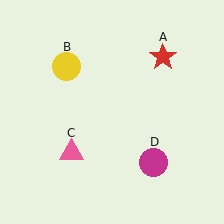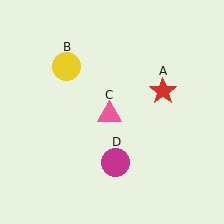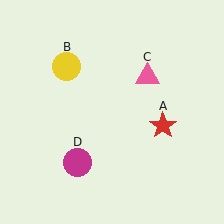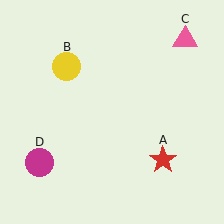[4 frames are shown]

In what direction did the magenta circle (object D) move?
The magenta circle (object D) moved left.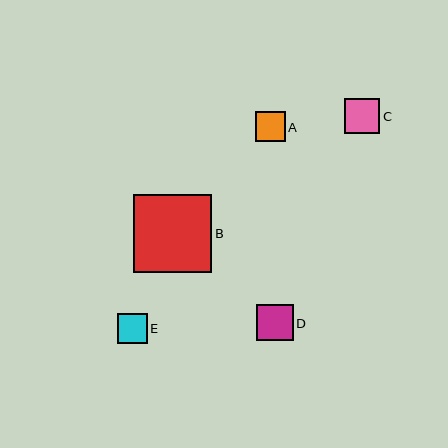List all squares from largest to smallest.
From largest to smallest: B, D, C, E, A.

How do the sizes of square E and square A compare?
Square E and square A are approximately the same size.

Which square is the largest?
Square B is the largest with a size of approximately 78 pixels.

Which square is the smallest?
Square A is the smallest with a size of approximately 29 pixels.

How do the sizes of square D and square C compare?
Square D and square C are approximately the same size.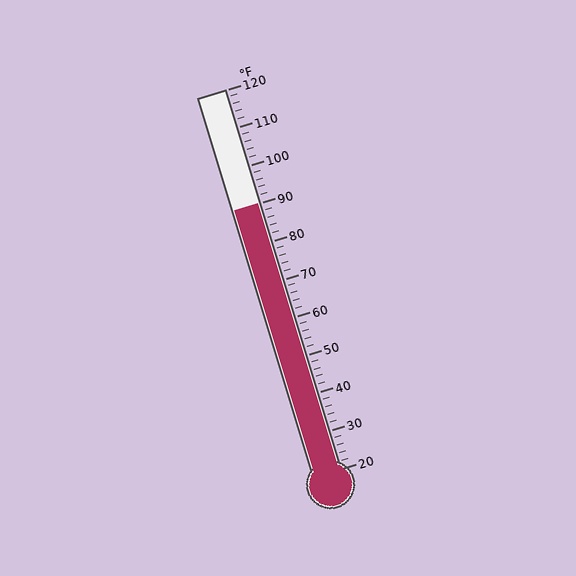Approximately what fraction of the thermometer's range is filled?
The thermometer is filled to approximately 70% of its range.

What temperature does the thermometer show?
The thermometer shows approximately 90°F.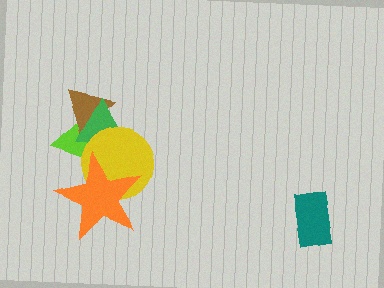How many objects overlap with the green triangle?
3 objects overlap with the green triangle.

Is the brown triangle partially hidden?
Yes, it is partially covered by another shape.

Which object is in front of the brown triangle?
The green triangle is in front of the brown triangle.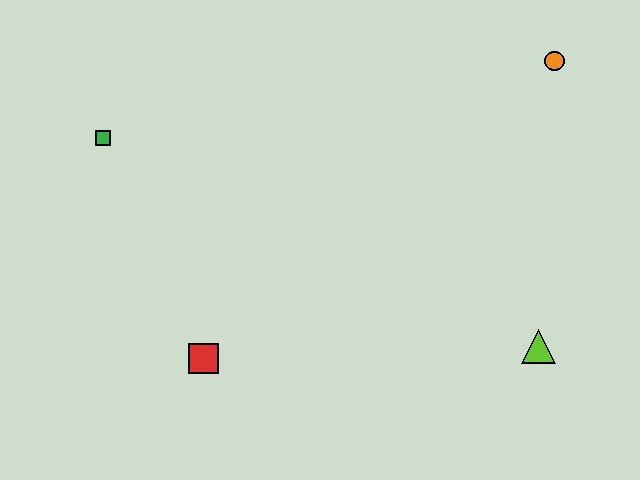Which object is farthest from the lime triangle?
The green square is farthest from the lime triangle.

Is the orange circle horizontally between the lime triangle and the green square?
No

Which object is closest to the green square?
The red square is closest to the green square.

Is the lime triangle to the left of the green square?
No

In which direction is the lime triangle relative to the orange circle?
The lime triangle is below the orange circle.